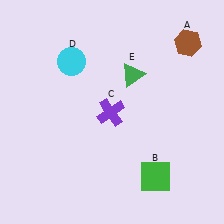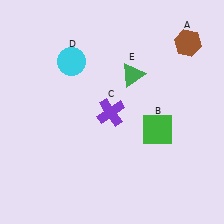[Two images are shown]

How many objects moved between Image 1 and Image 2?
1 object moved between the two images.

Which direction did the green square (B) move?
The green square (B) moved up.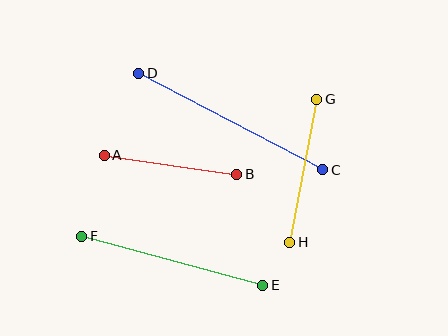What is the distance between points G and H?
The distance is approximately 145 pixels.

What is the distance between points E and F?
The distance is approximately 188 pixels.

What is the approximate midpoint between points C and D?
The midpoint is at approximately (231, 121) pixels.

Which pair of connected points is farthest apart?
Points C and D are farthest apart.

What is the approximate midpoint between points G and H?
The midpoint is at approximately (303, 171) pixels.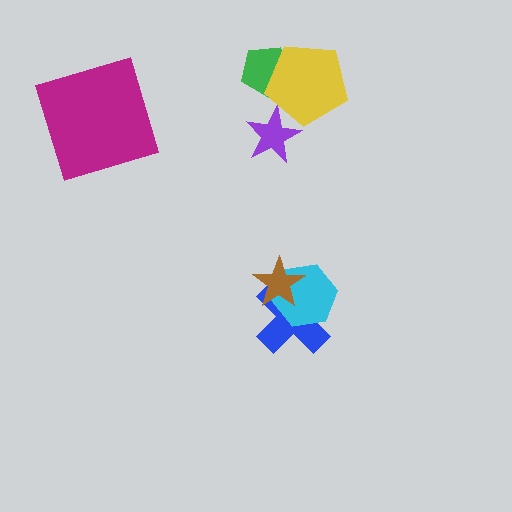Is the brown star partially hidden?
No, no other shape covers it.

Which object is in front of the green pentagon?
The yellow pentagon is in front of the green pentagon.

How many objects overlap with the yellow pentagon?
2 objects overlap with the yellow pentagon.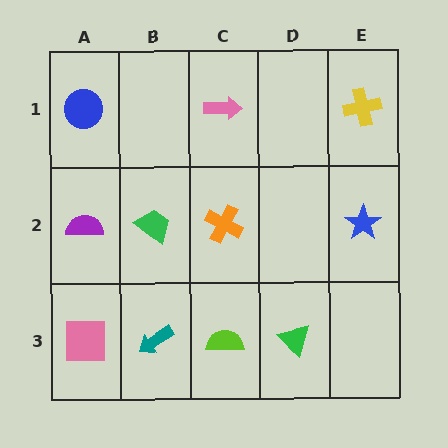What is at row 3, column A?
A pink square.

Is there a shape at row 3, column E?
No, that cell is empty.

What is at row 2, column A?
A purple semicircle.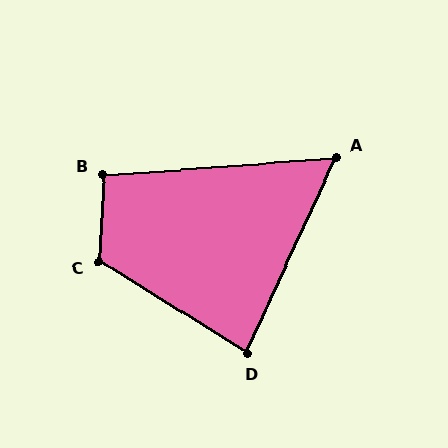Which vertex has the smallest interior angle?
A, at approximately 61 degrees.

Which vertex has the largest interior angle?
C, at approximately 119 degrees.